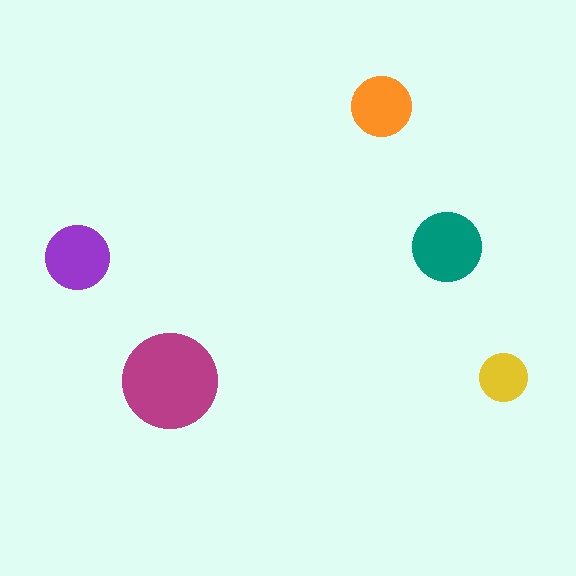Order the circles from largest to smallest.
the magenta one, the teal one, the purple one, the orange one, the yellow one.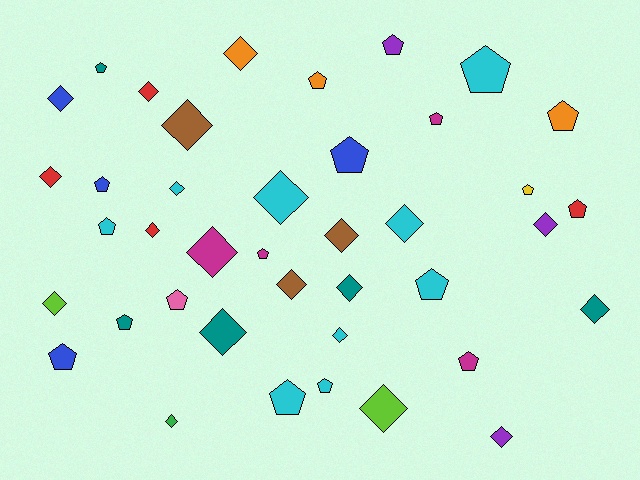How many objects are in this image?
There are 40 objects.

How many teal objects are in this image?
There are 5 teal objects.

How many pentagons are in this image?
There are 19 pentagons.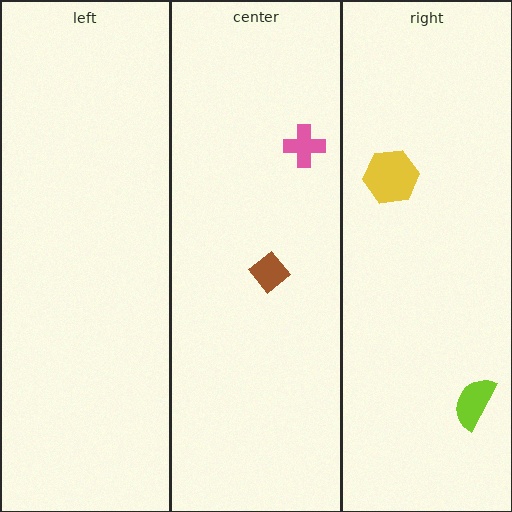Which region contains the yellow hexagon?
The right region.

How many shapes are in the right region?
2.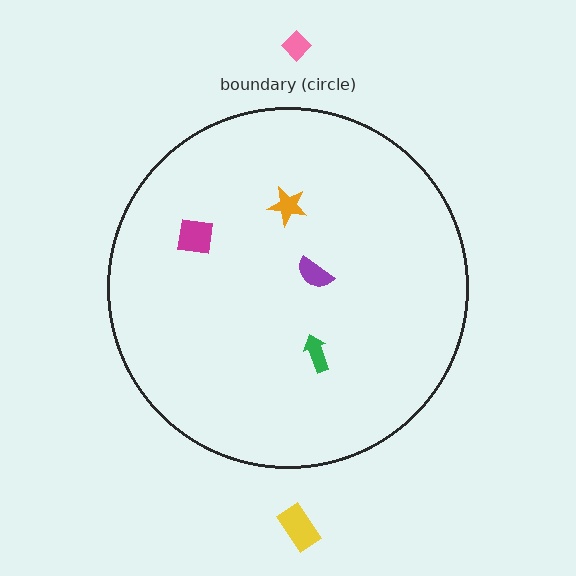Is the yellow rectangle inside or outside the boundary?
Outside.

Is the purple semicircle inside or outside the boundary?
Inside.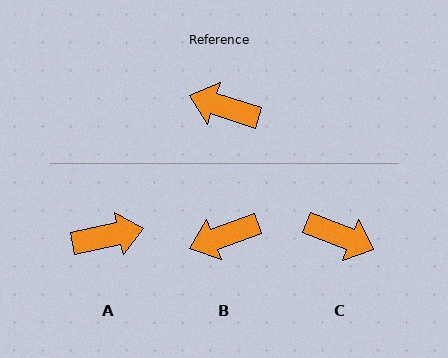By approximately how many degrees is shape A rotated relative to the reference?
Approximately 150 degrees clockwise.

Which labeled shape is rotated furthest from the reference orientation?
C, about 176 degrees away.